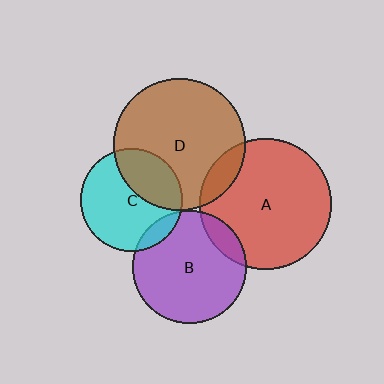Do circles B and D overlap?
Yes.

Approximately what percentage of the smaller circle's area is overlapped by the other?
Approximately 5%.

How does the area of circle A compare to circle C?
Approximately 1.6 times.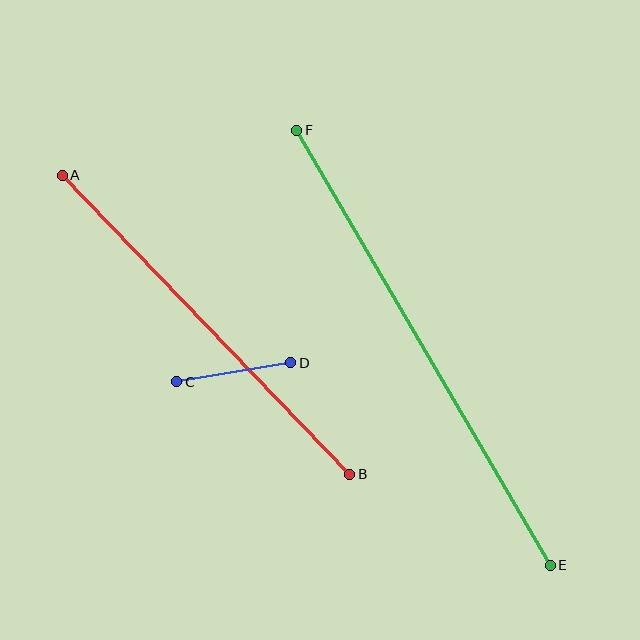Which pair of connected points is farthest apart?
Points E and F are farthest apart.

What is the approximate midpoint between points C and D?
The midpoint is at approximately (234, 372) pixels.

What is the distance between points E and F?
The distance is approximately 503 pixels.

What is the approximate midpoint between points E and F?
The midpoint is at approximately (424, 348) pixels.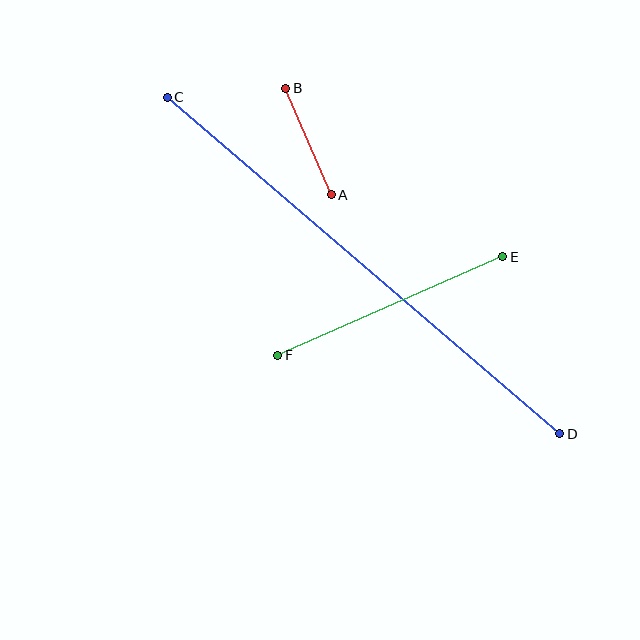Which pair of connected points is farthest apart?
Points C and D are farthest apart.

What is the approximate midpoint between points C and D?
The midpoint is at approximately (364, 265) pixels.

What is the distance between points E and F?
The distance is approximately 246 pixels.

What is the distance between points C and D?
The distance is approximately 517 pixels.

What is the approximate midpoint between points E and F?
The midpoint is at approximately (390, 306) pixels.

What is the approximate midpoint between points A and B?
The midpoint is at approximately (309, 141) pixels.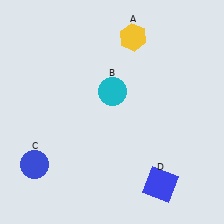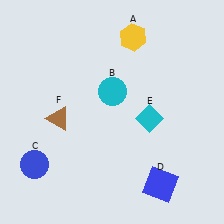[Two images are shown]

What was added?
A cyan diamond (E), a brown triangle (F) were added in Image 2.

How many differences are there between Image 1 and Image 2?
There are 2 differences between the two images.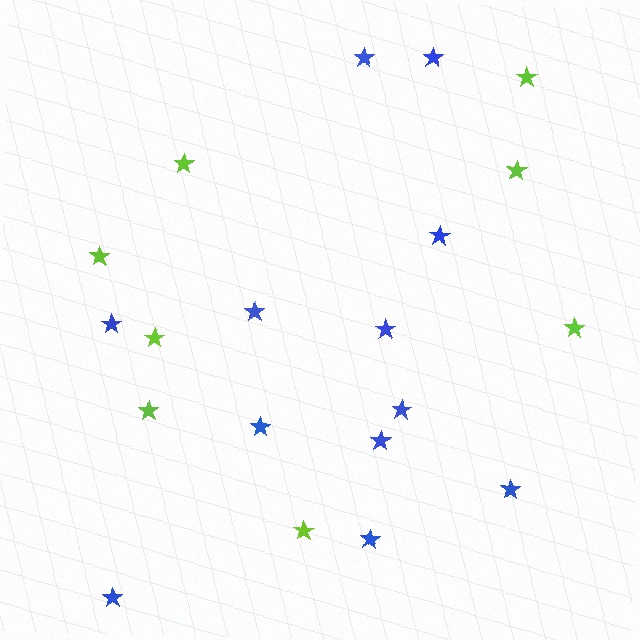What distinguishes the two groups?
There are 2 groups: one group of blue stars (12) and one group of lime stars (8).